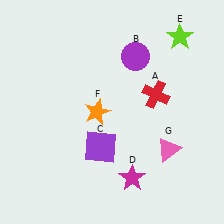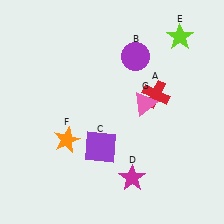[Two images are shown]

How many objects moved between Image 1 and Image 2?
2 objects moved between the two images.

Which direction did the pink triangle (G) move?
The pink triangle (G) moved up.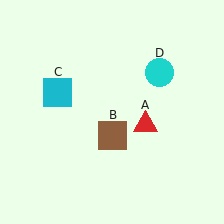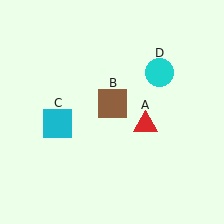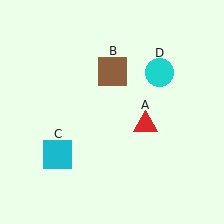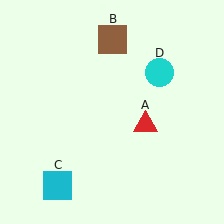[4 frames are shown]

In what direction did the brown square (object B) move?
The brown square (object B) moved up.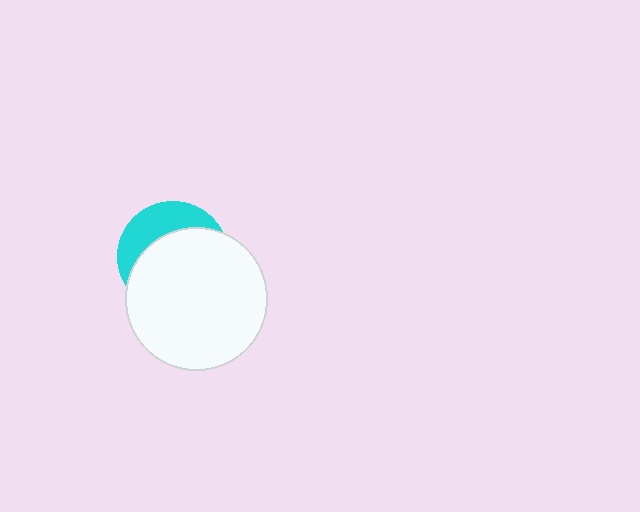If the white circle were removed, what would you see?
You would see the complete cyan circle.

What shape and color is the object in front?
The object in front is a white circle.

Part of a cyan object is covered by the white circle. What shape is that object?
It is a circle.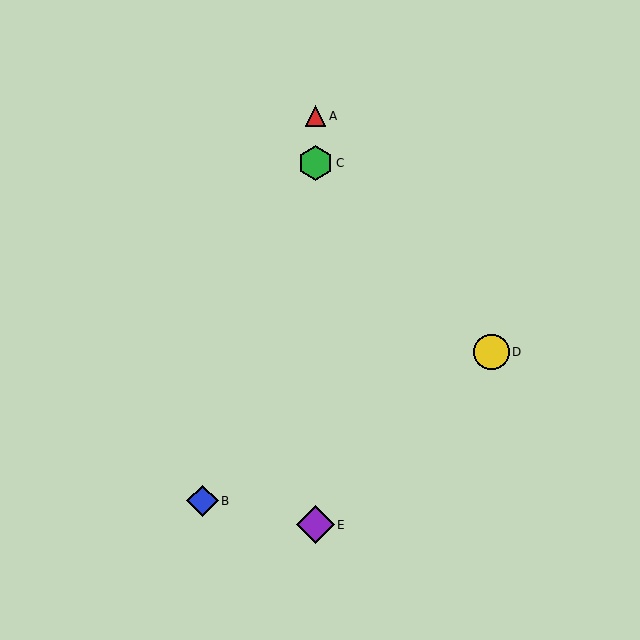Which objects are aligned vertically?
Objects A, C, E are aligned vertically.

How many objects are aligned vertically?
3 objects (A, C, E) are aligned vertically.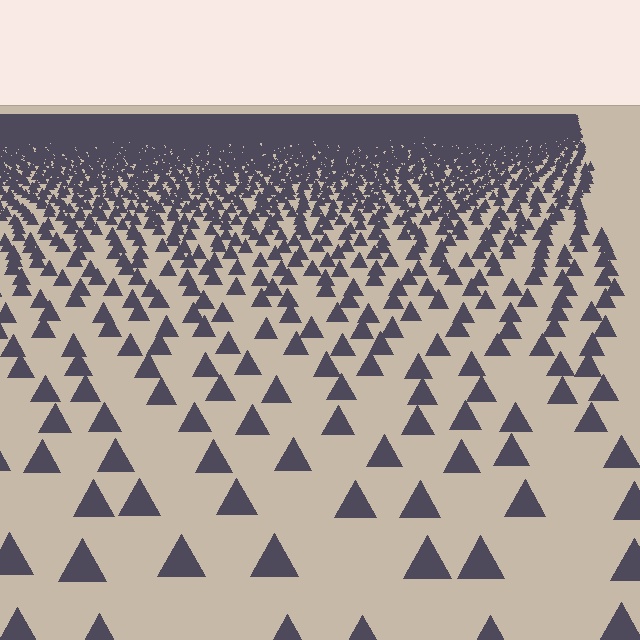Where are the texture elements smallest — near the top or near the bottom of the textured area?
Near the top.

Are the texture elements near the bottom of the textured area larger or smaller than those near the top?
Larger. Near the bottom, elements are closer to the viewer and appear at a bigger on-screen size.